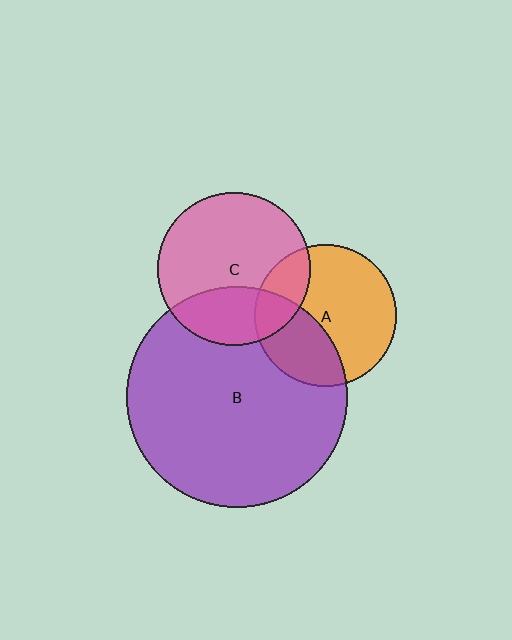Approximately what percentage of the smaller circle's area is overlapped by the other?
Approximately 20%.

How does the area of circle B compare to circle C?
Approximately 2.1 times.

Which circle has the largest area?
Circle B (purple).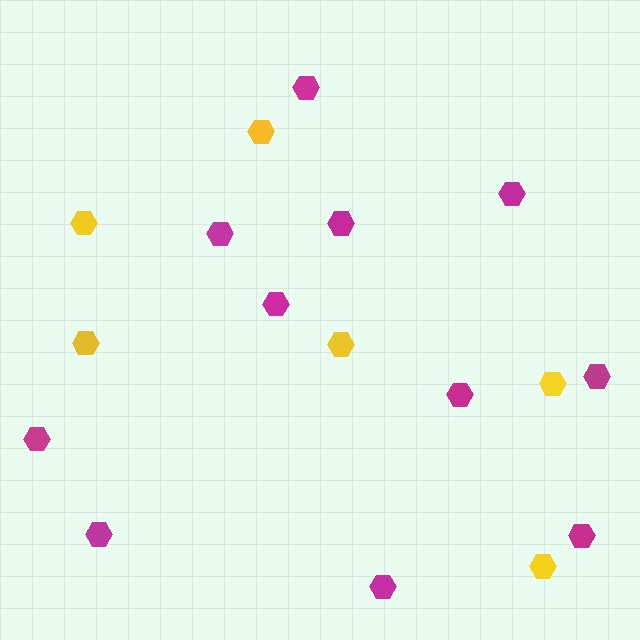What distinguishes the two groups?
There are 2 groups: one group of yellow hexagons (6) and one group of magenta hexagons (11).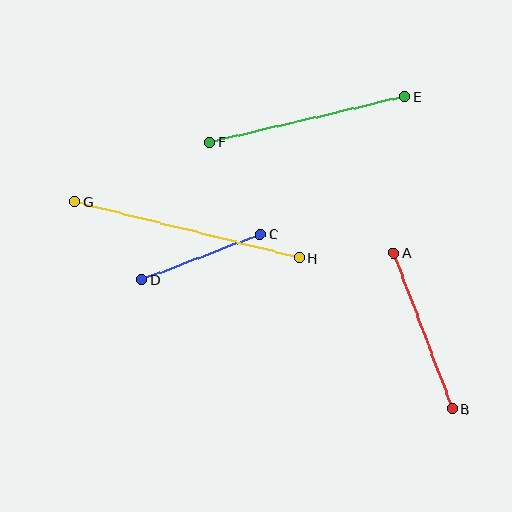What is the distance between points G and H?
The distance is approximately 231 pixels.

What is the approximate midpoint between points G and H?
The midpoint is at approximately (187, 230) pixels.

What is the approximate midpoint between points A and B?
The midpoint is at approximately (423, 331) pixels.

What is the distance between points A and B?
The distance is approximately 167 pixels.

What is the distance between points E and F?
The distance is approximately 200 pixels.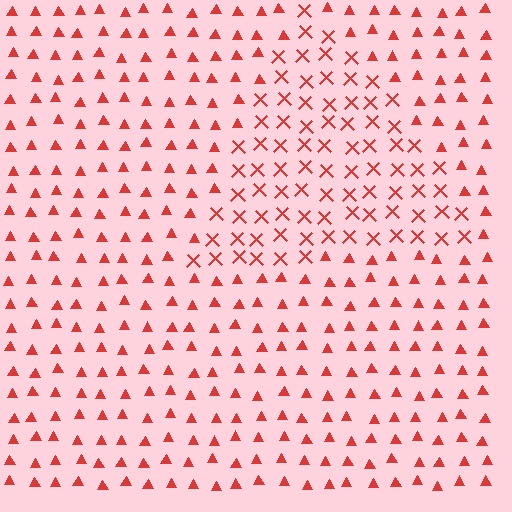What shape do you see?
I see a triangle.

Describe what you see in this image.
The image is filled with small red elements arranged in a uniform grid. A triangle-shaped region contains X marks, while the surrounding area contains triangles. The boundary is defined purely by the change in element shape.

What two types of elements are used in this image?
The image uses X marks inside the triangle region and triangles outside it.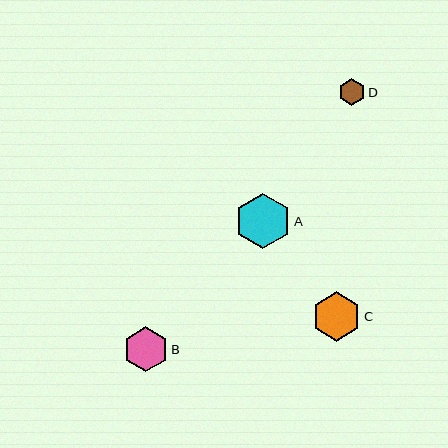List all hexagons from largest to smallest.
From largest to smallest: A, C, B, D.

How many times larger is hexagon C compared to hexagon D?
Hexagon C is approximately 1.8 times the size of hexagon D.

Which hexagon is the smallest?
Hexagon D is the smallest with a size of approximately 27 pixels.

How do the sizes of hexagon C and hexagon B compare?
Hexagon C and hexagon B are approximately the same size.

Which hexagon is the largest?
Hexagon A is the largest with a size of approximately 56 pixels.